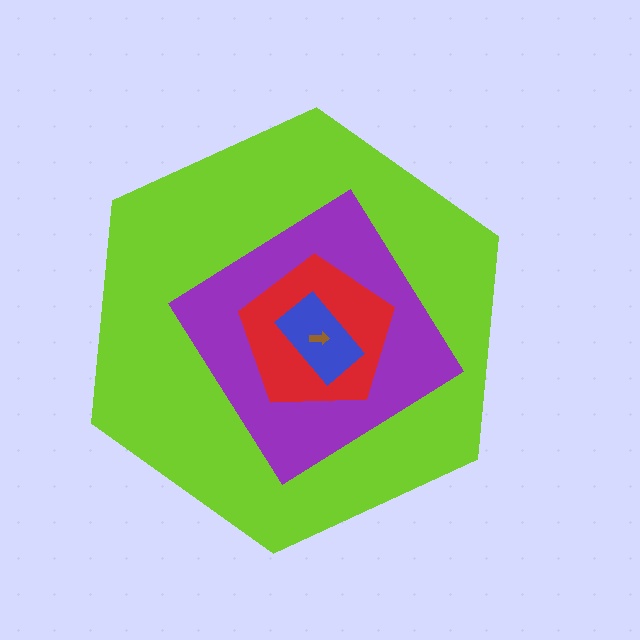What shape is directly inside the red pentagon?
The blue rectangle.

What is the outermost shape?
The lime hexagon.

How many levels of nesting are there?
5.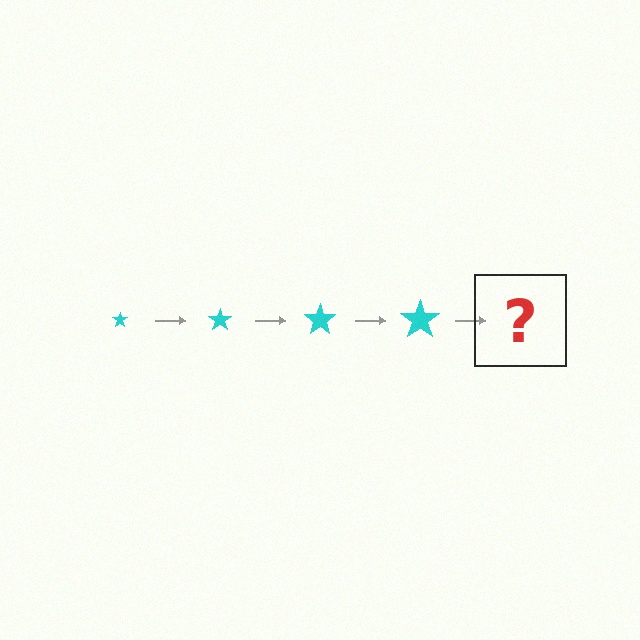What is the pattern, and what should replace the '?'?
The pattern is that the star gets progressively larger each step. The '?' should be a cyan star, larger than the previous one.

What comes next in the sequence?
The next element should be a cyan star, larger than the previous one.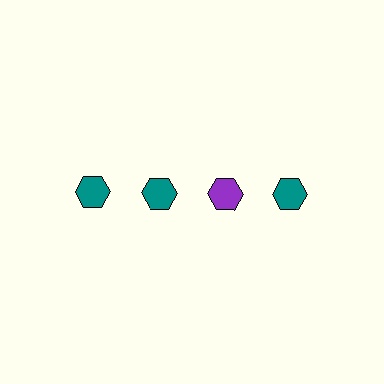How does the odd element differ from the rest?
It has a different color: purple instead of teal.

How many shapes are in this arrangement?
There are 4 shapes arranged in a grid pattern.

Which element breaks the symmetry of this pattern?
The purple hexagon in the top row, center column breaks the symmetry. All other shapes are teal hexagons.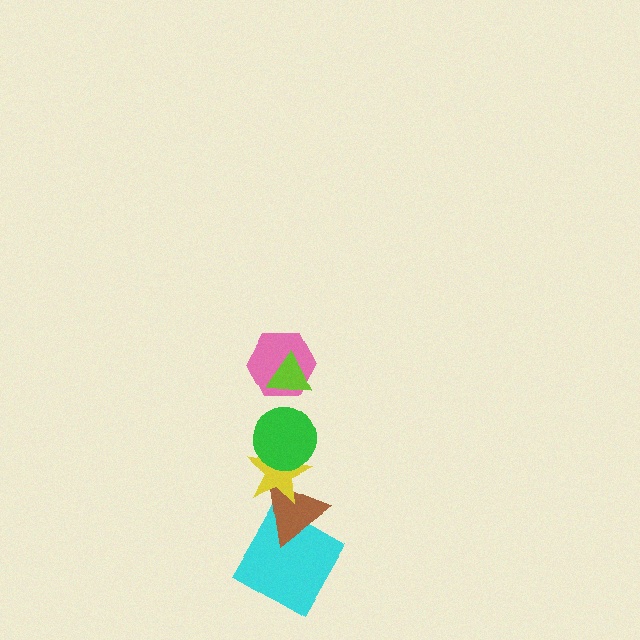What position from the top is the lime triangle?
The lime triangle is 1st from the top.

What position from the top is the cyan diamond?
The cyan diamond is 6th from the top.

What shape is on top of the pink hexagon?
The lime triangle is on top of the pink hexagon.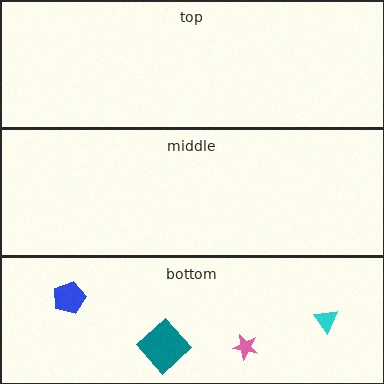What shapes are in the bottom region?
The cyan triangle, the blue pentagon, the pink star, the teal diamond.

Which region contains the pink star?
The bottom region.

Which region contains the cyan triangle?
The bottom region.